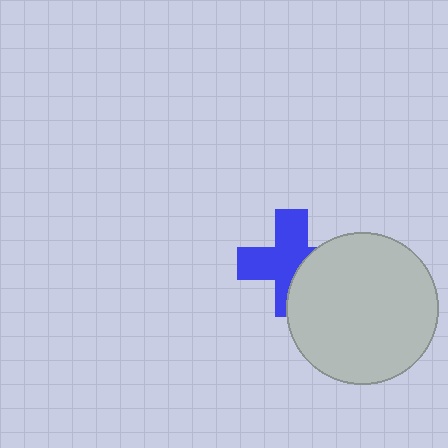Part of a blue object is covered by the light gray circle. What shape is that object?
It is a cross.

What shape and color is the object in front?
The object in front is a light gray circle.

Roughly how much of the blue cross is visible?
About half of it is visible (roughly 63%).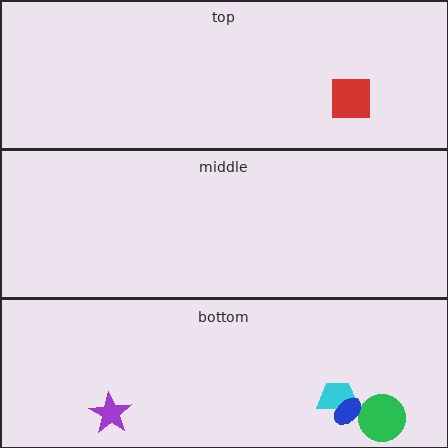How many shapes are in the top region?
1.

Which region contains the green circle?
The bottom region.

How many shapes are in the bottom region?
4.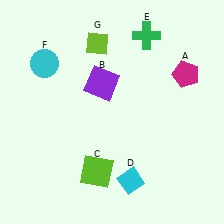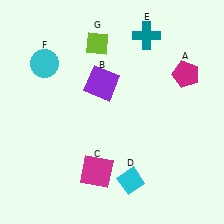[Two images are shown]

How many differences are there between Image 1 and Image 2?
There are 2 differences between the two images.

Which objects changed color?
C changed from lime to magenta. E changed from green to teal.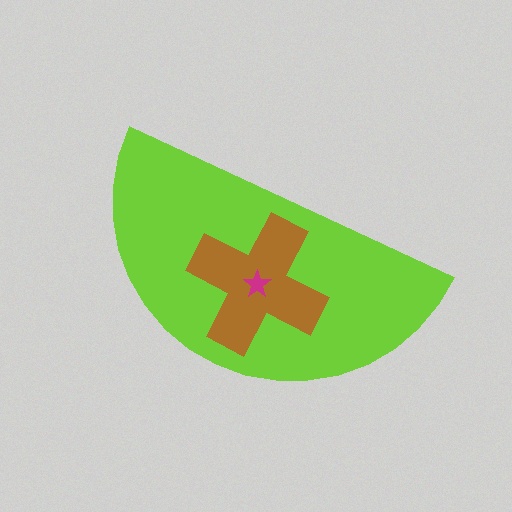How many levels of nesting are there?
3.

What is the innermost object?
The magenta star.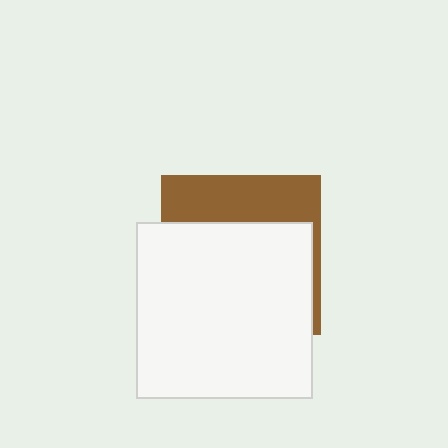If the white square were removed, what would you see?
You would see the complete brown square.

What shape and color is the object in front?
The object in front is a white square.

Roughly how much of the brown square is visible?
A small part of it is visible (roughly 32%).